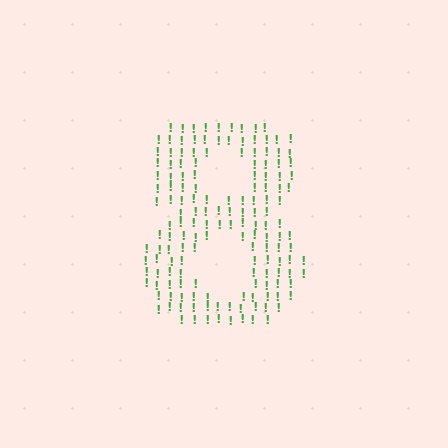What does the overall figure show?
The overall figure shows the digit 8.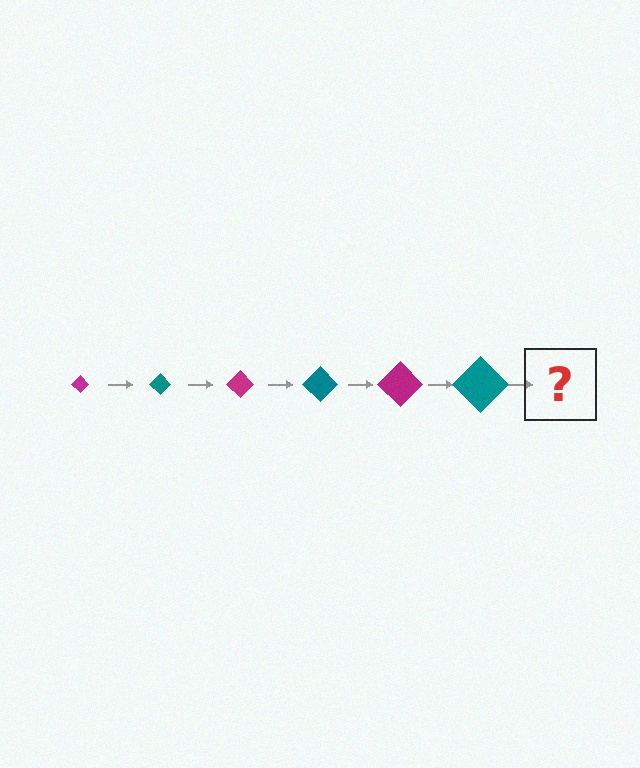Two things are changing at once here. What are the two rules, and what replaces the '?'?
The two rules are that the diamond grows larger each step and the color cycles through magenta and teal. The '?' should be a magenta diamond, larger than the previous one.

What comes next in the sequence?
The next element should be a magenta diamond, larger than the previous one.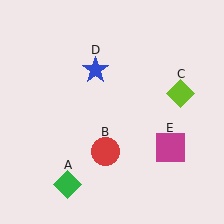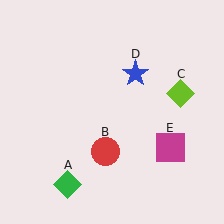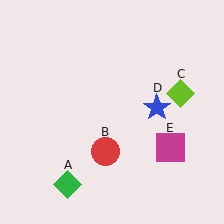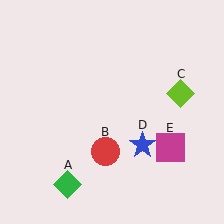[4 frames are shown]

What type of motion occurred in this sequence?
The blue star (object D) rotated clockwise around the center of the scene.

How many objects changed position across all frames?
1 object changed position: blue star (object D).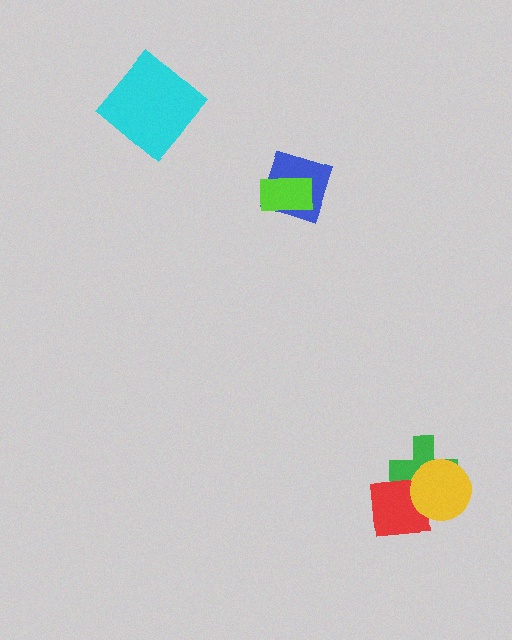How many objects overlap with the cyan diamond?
0 objects overlap with the cyan diamond.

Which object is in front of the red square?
The yellow circle is in front of the red square.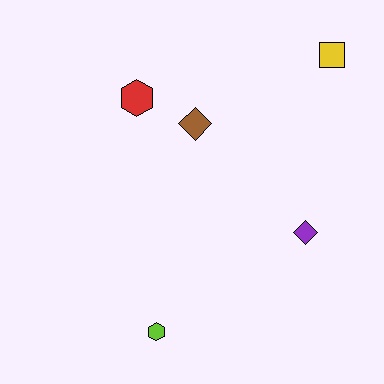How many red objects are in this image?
There is 1 red object.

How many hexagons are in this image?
There are 2 hexagons.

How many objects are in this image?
There are 5 objects.